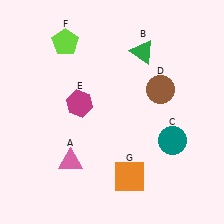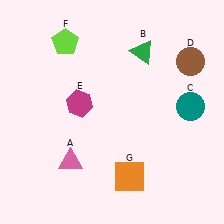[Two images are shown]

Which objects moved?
The objects that moved are: the teal circle (C), the brown circle (D).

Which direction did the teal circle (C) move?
The teal circle (C) moved up.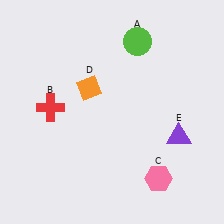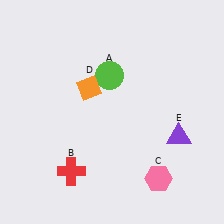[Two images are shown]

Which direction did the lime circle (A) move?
The lime circle (A) moved down.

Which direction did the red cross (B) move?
The red cross (B) moved down.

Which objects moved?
The objects that moved are: the lime circle (A), the red cross (B).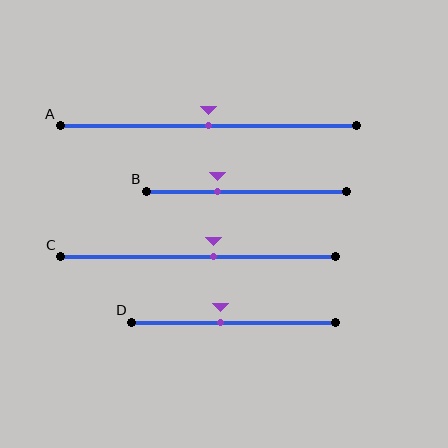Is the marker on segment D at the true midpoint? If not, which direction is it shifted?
No, the marker on segment D is shifted to the left by about 6% of the segment length.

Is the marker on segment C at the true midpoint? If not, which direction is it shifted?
No, the marker on segment C is shifted to the right by about 5% of the segment length.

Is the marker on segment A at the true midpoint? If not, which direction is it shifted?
Yes, the marker on segment A is at the true midpoint.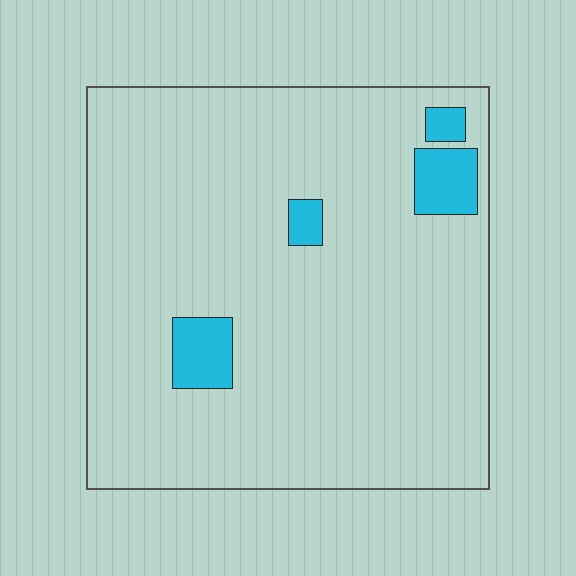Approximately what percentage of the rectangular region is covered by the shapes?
Approximately 5%.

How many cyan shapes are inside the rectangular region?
4.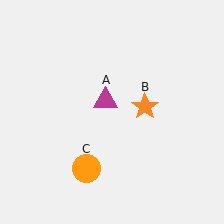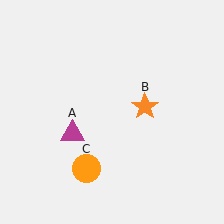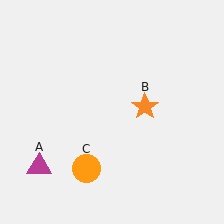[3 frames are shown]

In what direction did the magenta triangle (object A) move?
The magenta triangle (object A) moved down and to the left.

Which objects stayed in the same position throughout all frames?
Orange star (object B) and orange circle (object C) remained stationary.